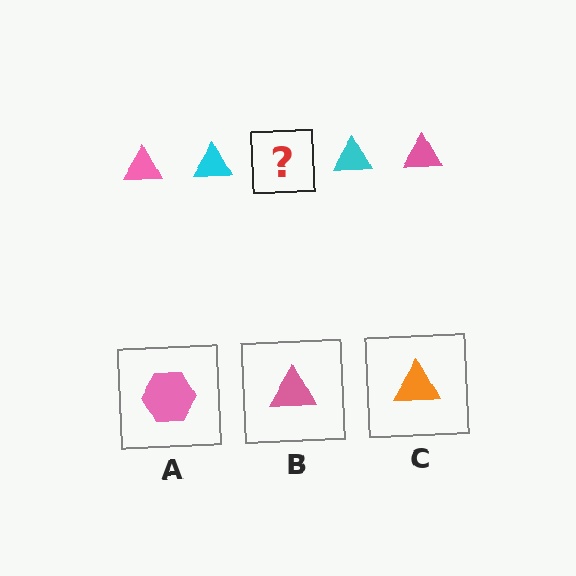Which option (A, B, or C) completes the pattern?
B.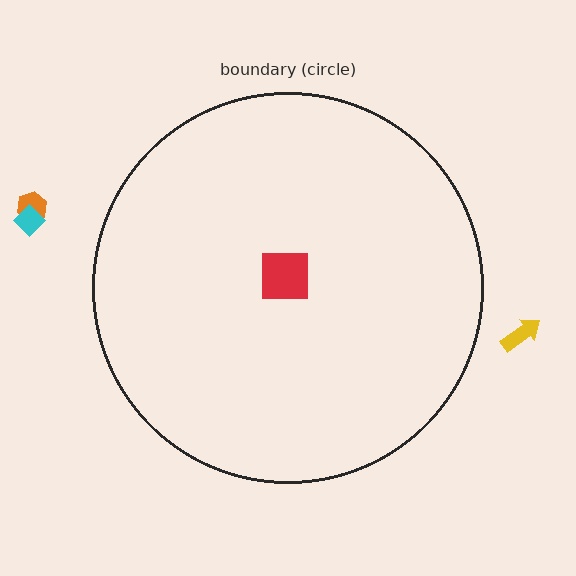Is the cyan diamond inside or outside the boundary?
Outside.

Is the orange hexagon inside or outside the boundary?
Outside.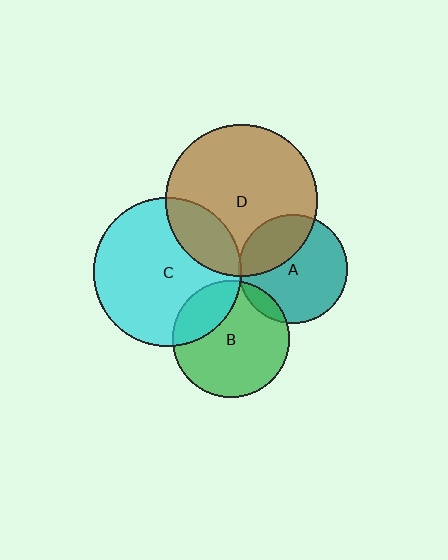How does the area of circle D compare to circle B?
Approximately 1.7 times.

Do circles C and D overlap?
Yes.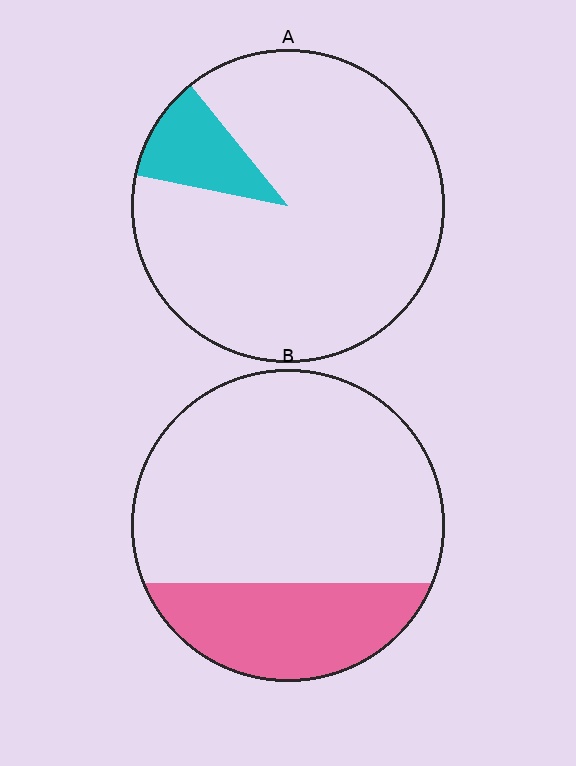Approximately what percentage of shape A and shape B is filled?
A is approximately 10% and B is approximately 25%.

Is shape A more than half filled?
No.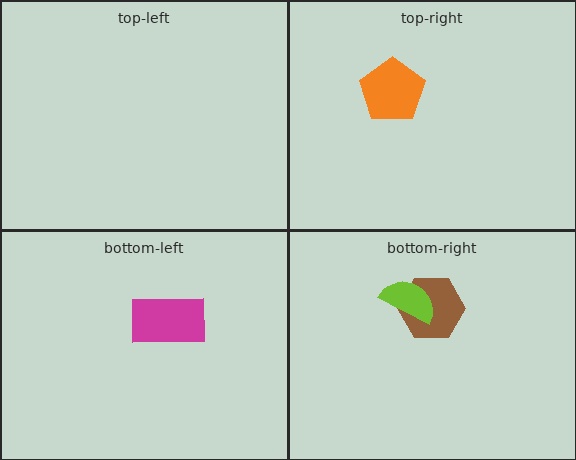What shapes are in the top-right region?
The orange pentagon.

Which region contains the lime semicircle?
The bottom-right region.